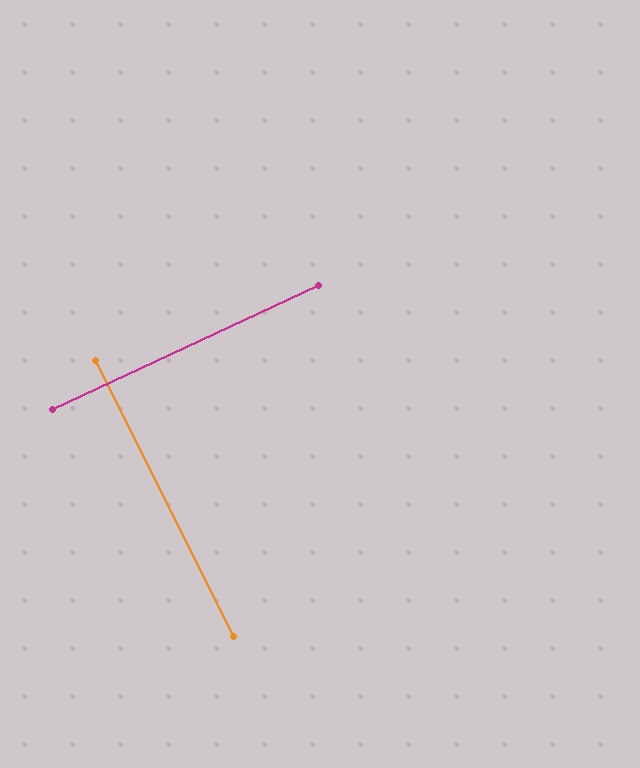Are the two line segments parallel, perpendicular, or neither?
Perpendicular — they meet at approximately 88°.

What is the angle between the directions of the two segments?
Approximately 88 degrees.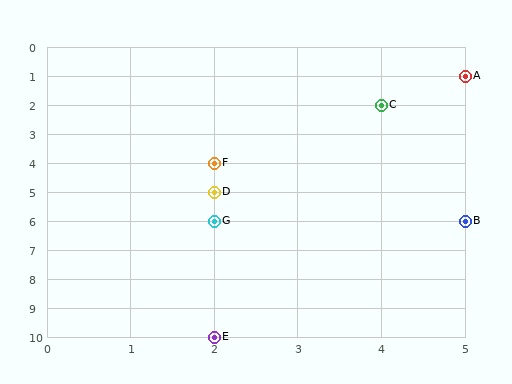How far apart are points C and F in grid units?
Points C and F are 2 columns and 2 rows apart (about 2.8 grid units diagonally).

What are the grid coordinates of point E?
Point E is at grid coordinates (2, 10).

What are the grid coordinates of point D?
Point D is at grid coordinates (2, 5).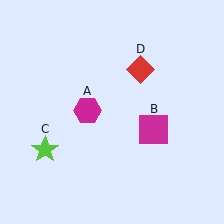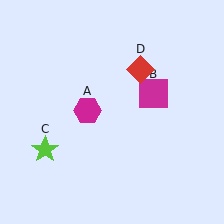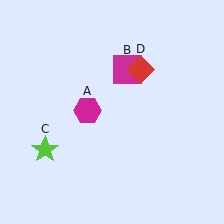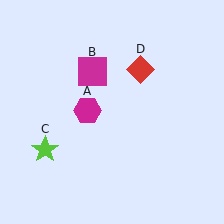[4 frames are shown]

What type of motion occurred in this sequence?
The magenta square (object B) rotated counterclockwise around the center of the scene.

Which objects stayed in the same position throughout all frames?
Magenta hexagon (object A) and lime star (object C) and red diamond (object D) remained stationary.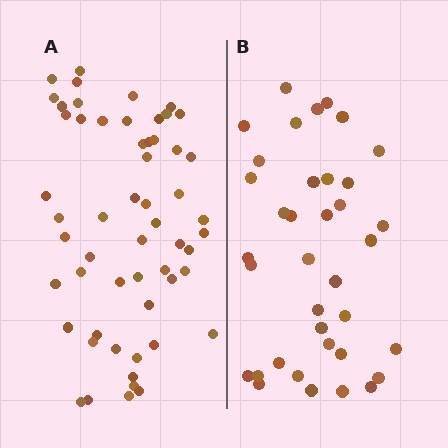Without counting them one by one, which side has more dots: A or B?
Region A (the left region) has more dots.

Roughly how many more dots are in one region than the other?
Region A has approximately 20 more dots than region B.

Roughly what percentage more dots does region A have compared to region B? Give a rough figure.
About 50% more.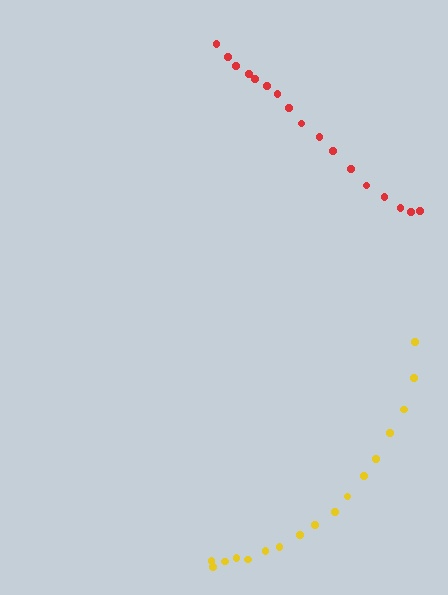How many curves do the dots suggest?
There are 2 distinct paths.